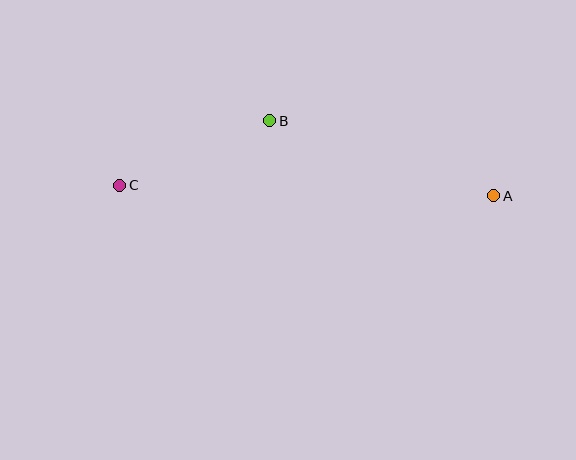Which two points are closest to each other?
Points B and C are closest to each other.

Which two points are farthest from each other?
Points A and C are farthest from each other.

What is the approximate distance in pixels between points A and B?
The distance between A and B is approximately 236 pixels.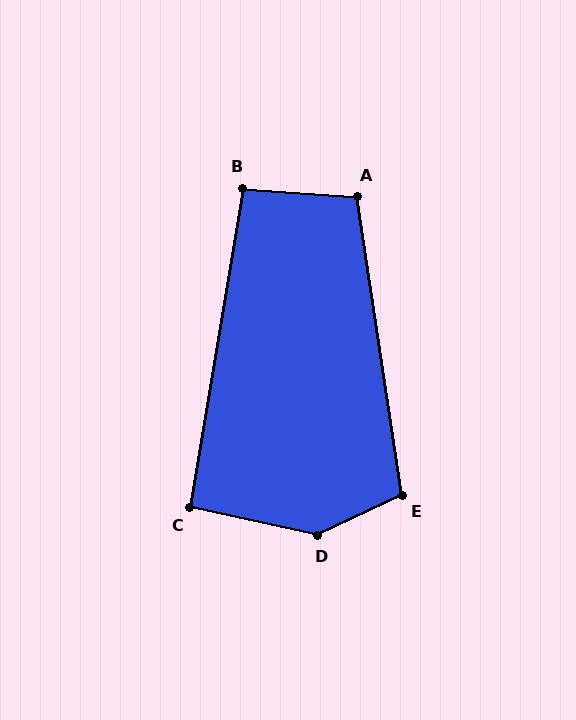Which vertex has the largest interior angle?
D, at approximately 143 degrees.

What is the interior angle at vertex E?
Approximately 106 degrees (obtuse).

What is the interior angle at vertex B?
Approximately 95 degrees (obtuse).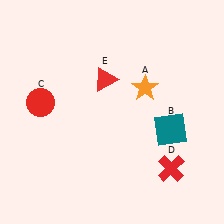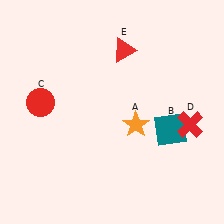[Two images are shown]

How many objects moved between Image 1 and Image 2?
3 objects moved between the two images.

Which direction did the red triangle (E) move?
The red triangle (E) moved up.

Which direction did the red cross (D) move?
The red cross (D) moved up.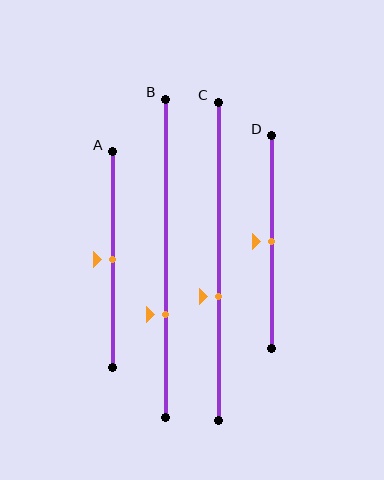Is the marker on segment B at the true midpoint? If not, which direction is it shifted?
No, the marker on segment B is shifted downward by about 18% of the segment length.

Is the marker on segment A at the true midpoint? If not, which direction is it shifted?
Yes, the marker on segment A is at the true midpoint.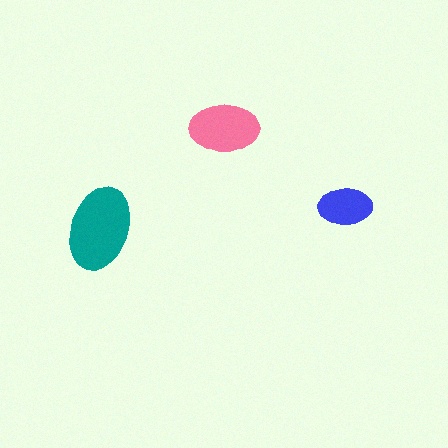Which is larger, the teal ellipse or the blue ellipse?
The teal one.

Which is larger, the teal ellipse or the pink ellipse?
The teal one.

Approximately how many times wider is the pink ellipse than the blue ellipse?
About 1.5 times wider.